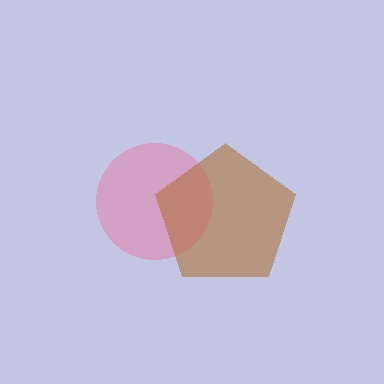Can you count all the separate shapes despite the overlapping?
Yes, there are 2 separate shapes.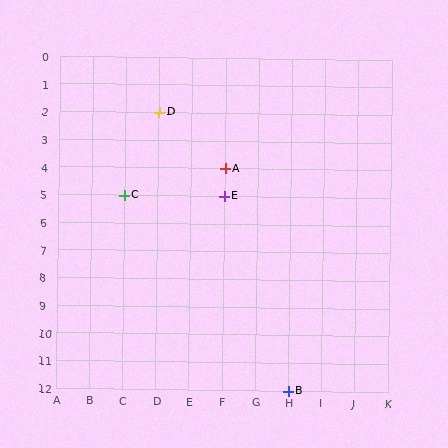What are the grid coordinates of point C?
Point C is at grid coordinates (C, 5).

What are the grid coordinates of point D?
Point D is at grid coordinates (D, 2).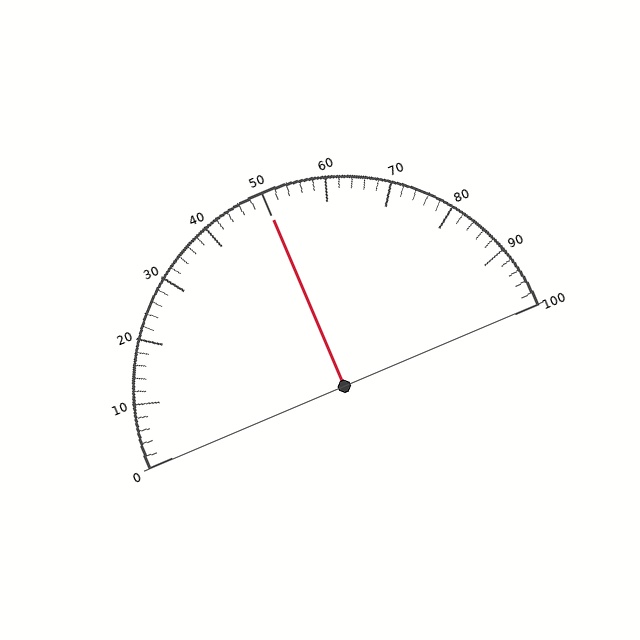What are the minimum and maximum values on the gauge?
The gauge ranges from 0 to 100.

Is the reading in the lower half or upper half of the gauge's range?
The reading is in the upper half of the range (0 to 100).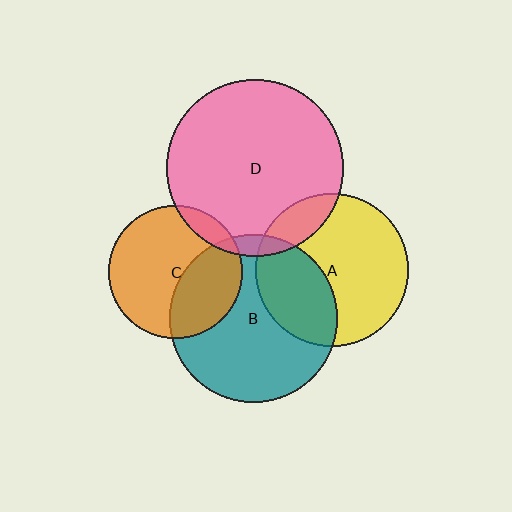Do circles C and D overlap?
Yes.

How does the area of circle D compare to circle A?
Approximately 1.3 times.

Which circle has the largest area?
Circle D (pink).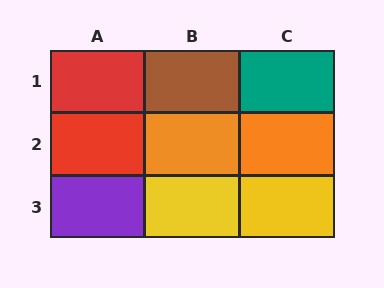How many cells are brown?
1 cell is brown.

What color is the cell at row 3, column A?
Purple.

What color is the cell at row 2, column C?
Orange.